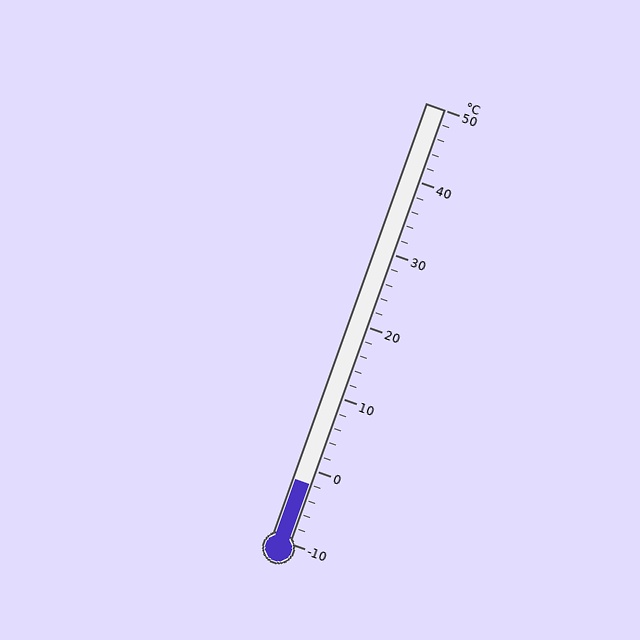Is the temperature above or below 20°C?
The temperature is below 20°C.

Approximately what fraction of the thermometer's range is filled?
The thermometer is filled to approximately 15% of its range.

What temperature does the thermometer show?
The thermometer shows approximately -2°C.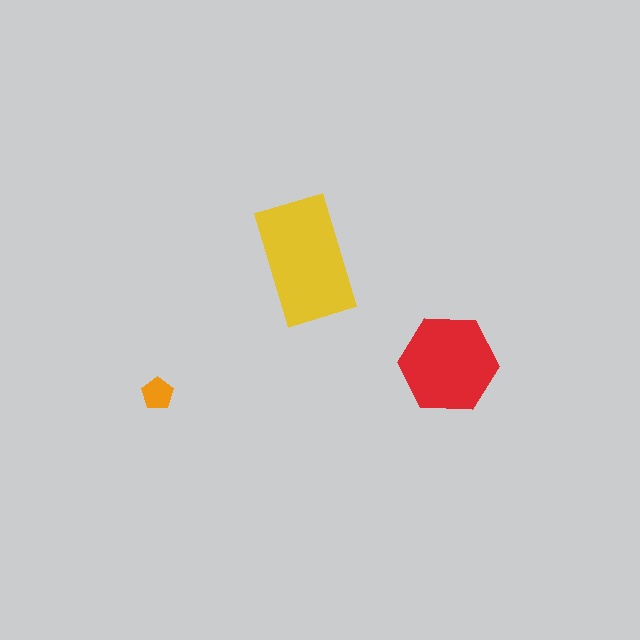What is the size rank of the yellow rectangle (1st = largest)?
1st.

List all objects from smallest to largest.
The orange pentagon, the red hexagon, the yellow rectangle.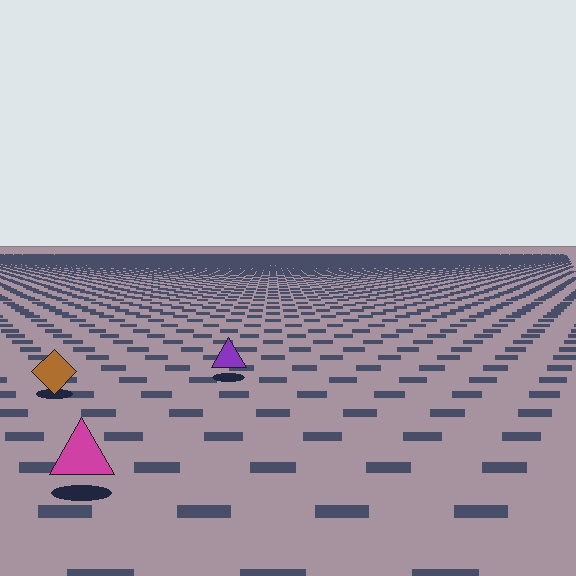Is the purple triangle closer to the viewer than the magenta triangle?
No. The magenta triangle is closer — you can tell from the texture gradient: the ground texture is coarser near it.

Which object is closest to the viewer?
The magenta triangle is closest. The texture marks near it are larger and more spread out.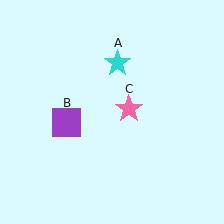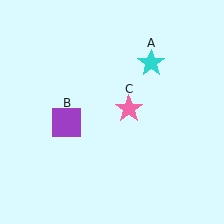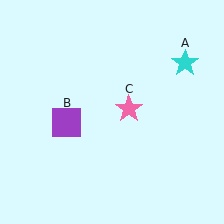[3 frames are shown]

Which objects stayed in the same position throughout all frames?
Purple square (object B) and pink star (object C) remained stationary.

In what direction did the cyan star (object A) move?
The cyan star (object A) moved right.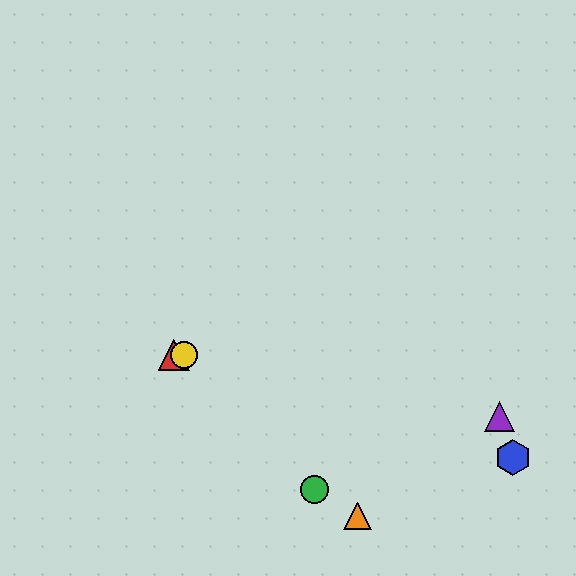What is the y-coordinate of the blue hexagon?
The blue hexagon is at y≈457.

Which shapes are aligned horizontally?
The red triangle, the yellow circle are aligned horizontally.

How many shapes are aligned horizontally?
2 shapes (the red triangle, the yellow circle) are aligned horizontally.